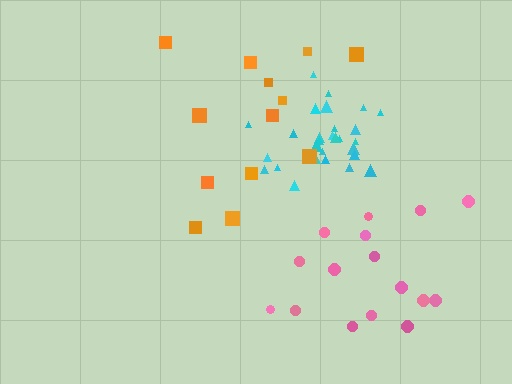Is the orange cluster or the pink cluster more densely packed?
Pink.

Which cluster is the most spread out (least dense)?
Orange.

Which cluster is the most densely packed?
Cyan.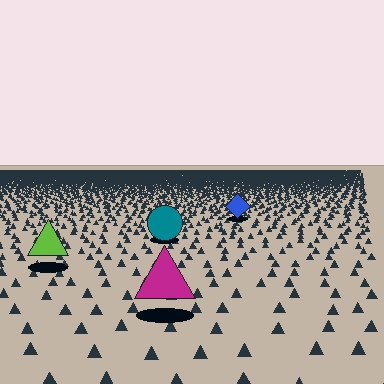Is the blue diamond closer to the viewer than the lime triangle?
No. The lime triangle is closer — you can tell from the texture gradient: the ground texture is coarser near it.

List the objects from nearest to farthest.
From nearest to farthest: the magenta triangle, the lime triangle, the teal circle, the blue diamond.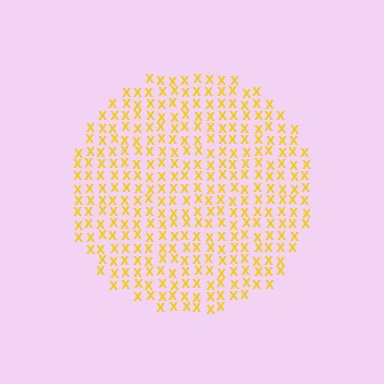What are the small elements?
The small elements are letter X's.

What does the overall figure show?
The overall figure shows a circle.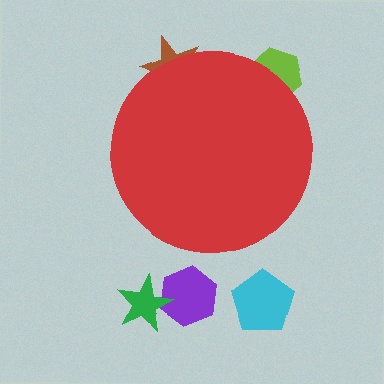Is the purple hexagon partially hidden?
No, the purple hexagon is fully visible.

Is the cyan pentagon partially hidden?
No, the cyan pentagon is fully visible.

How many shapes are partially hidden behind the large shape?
2 shapes are partially hidden.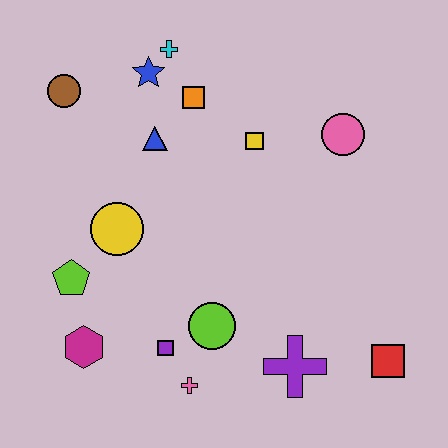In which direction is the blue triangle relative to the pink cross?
The blue triangle is above the pink cross.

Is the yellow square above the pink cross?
Yes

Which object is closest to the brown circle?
The blue star is closest to the brown circle.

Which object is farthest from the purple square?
The cyan cross is farthest from the purple square.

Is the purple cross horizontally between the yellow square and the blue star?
No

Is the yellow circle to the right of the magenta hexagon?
Yes